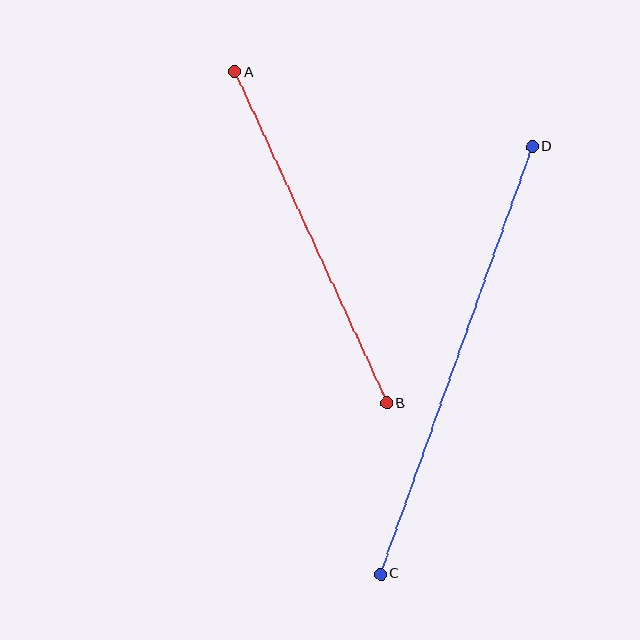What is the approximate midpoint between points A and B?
The midpoint is at approximately (311, 238) pixels.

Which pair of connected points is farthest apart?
Points C and D are farthest apart.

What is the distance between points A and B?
The distance is approximately 364 pixels.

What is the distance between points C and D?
The distance is approximately 454 pixels.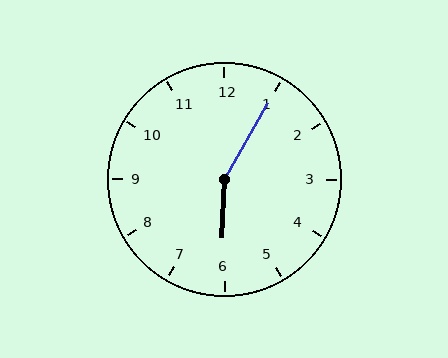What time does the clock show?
6:05.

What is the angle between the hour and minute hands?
Approximately 152 degrees.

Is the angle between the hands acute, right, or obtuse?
It is obtuse.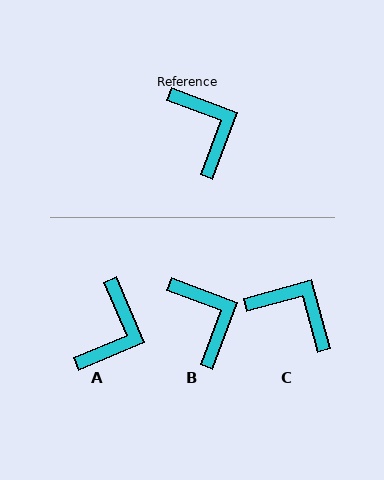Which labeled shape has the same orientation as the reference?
B.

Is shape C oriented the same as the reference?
No, it is off by about 35 degrees.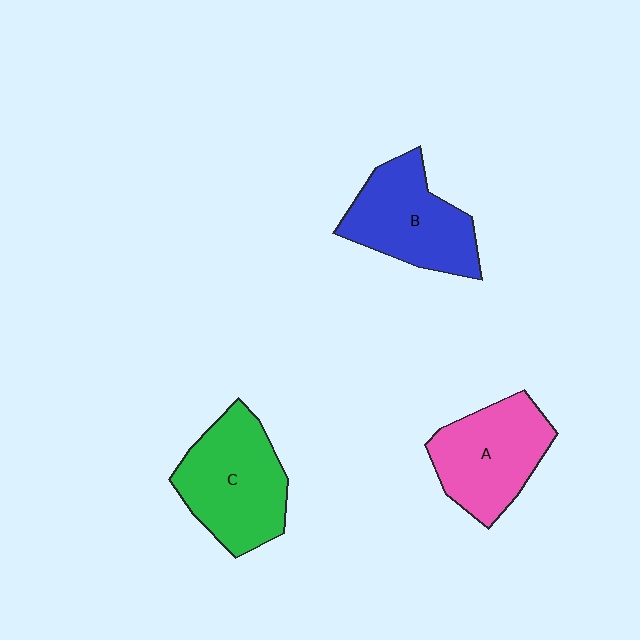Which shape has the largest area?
Shape C (green).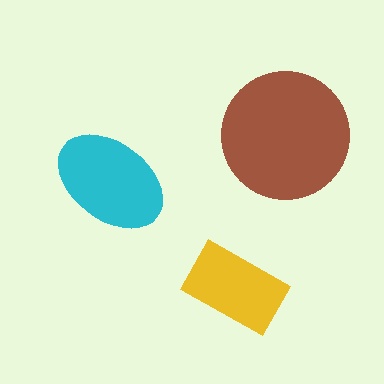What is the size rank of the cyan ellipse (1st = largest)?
2nd.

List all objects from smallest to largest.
The yellow rectangle, the cyan ellipse, the brown circle.